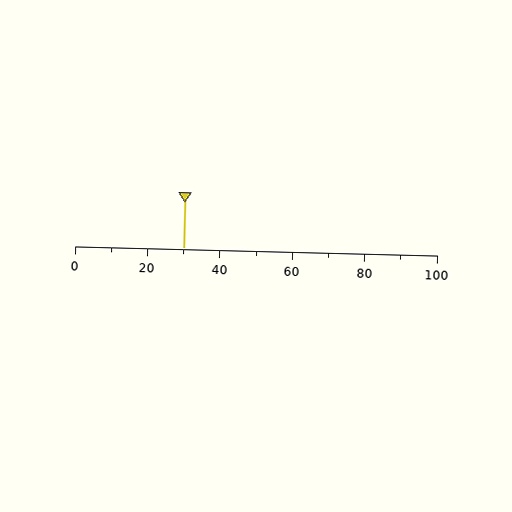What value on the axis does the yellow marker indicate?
The marker indicates approximately 30.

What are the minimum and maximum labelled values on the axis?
The axis runs from 0 to 100.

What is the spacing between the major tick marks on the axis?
The major ticks are spaced 20 apart.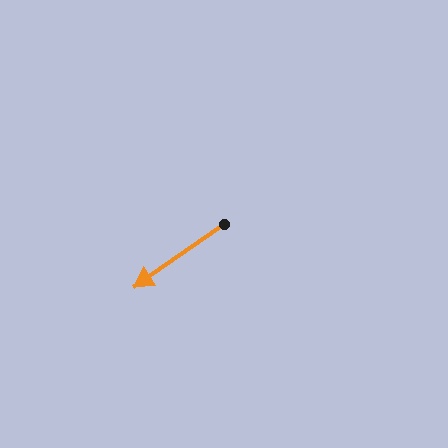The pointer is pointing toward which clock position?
Roughly 8 o'clock.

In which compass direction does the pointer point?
Southwest.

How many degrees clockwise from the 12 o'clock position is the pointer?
Approximately 235 degrees.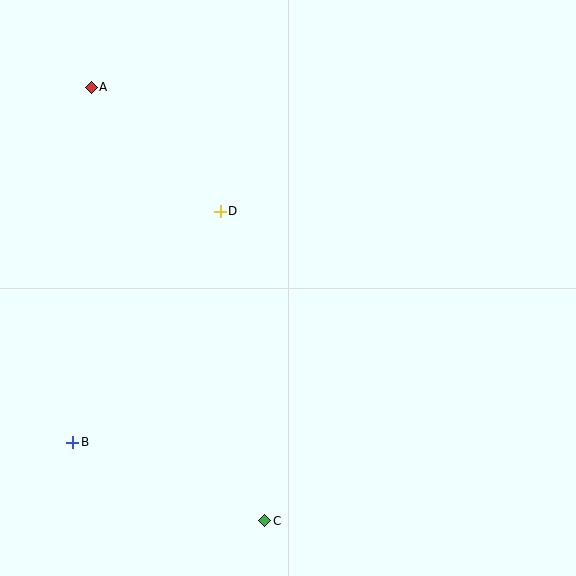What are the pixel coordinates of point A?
Point A is at (91, 87).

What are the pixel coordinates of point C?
Point C is at (265, 521).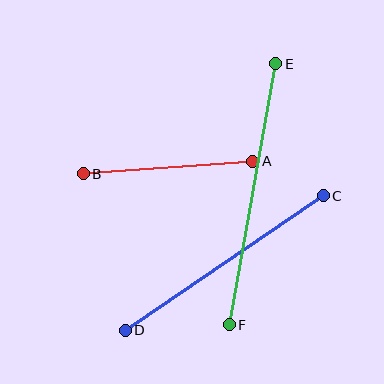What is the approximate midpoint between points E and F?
The midpoint is at approximately (252, 194) pixels.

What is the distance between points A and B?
The distance is approximately 170 pixels.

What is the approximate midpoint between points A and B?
The midpoint is at approximately (168, 168) pixels.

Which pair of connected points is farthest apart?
Points E and F are farthest apart.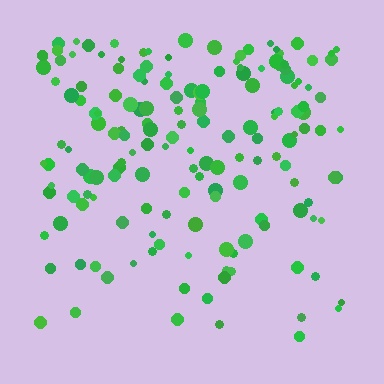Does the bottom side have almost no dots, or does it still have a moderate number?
Still a moderate number, just noticeably fewer than the top.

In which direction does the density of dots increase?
From bottom to top, with the top side densest.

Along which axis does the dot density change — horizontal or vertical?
Vertical.